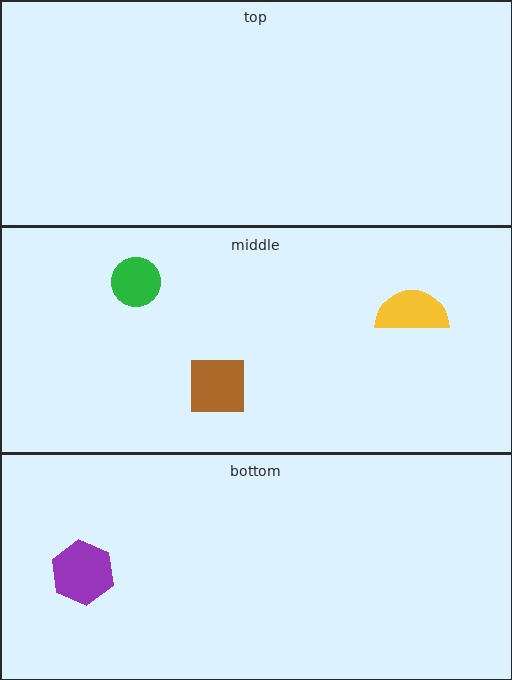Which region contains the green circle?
The middle region.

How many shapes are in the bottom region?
1.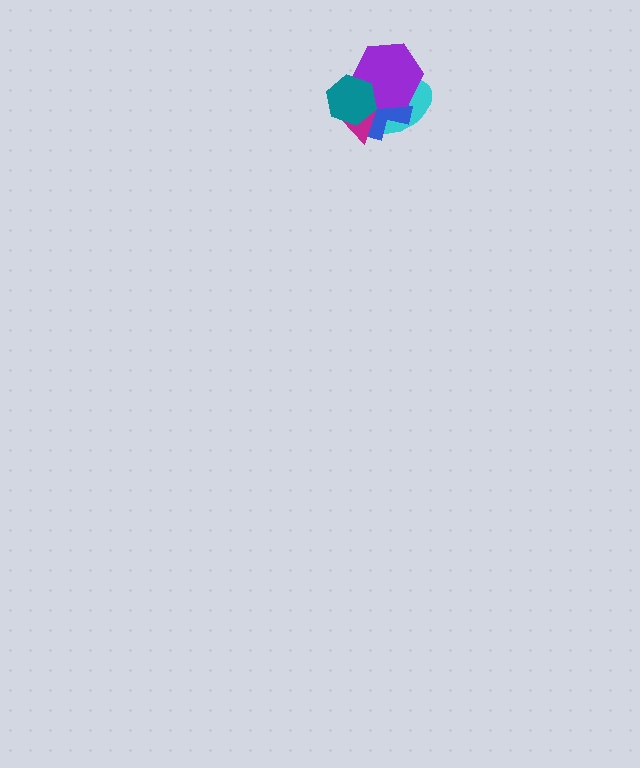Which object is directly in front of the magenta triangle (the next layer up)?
The purple hexagon is directly in front of the magenta triangle.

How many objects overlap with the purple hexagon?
4 objects overlap with the purple hexagon.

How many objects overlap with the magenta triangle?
4 objects overlap with the magenta triangle.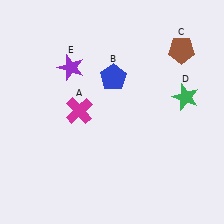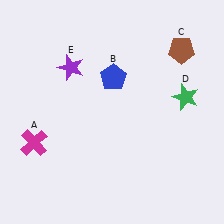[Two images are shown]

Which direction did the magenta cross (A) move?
The magenta cross (A) moved left.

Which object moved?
The magenta cross (A) moved left.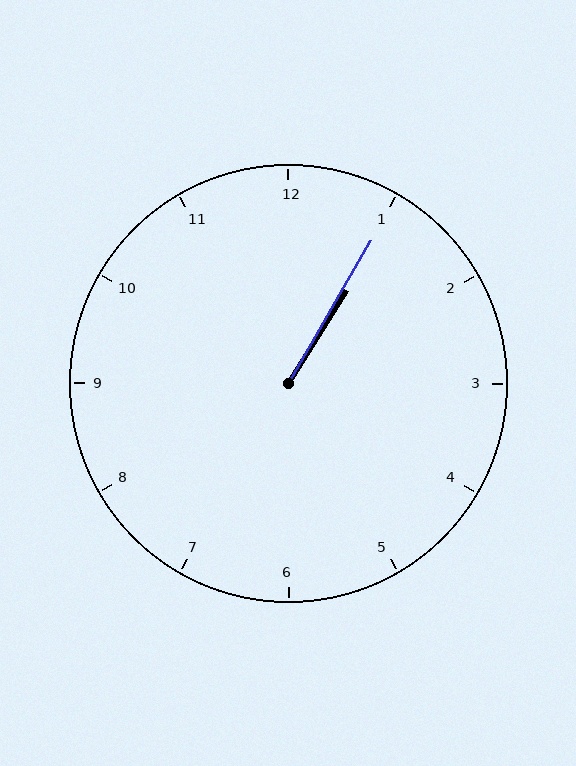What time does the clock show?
1:05.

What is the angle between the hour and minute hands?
Approximately 2 degrees.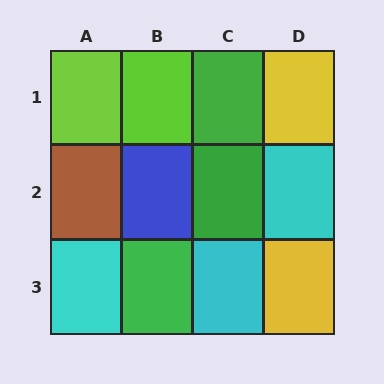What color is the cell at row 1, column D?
Yellow.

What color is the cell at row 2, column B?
Blue.